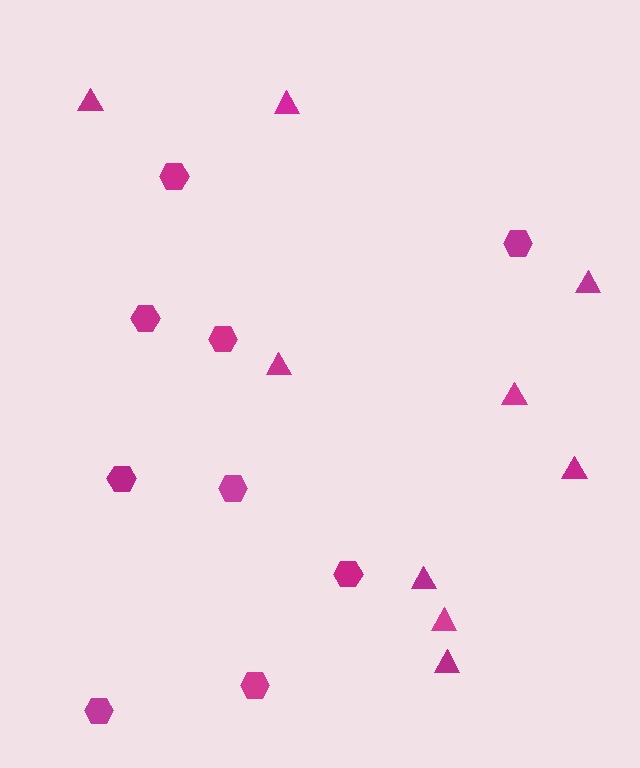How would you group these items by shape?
There are 2 groups: one group of hexagons (9) and one group of triangles (9).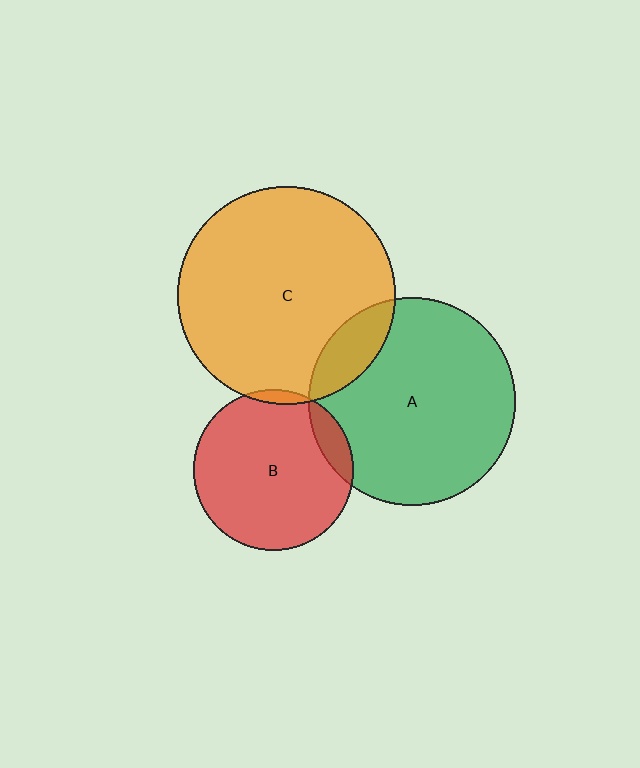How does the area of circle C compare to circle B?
Approximately 1.9 times.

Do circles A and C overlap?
Yes.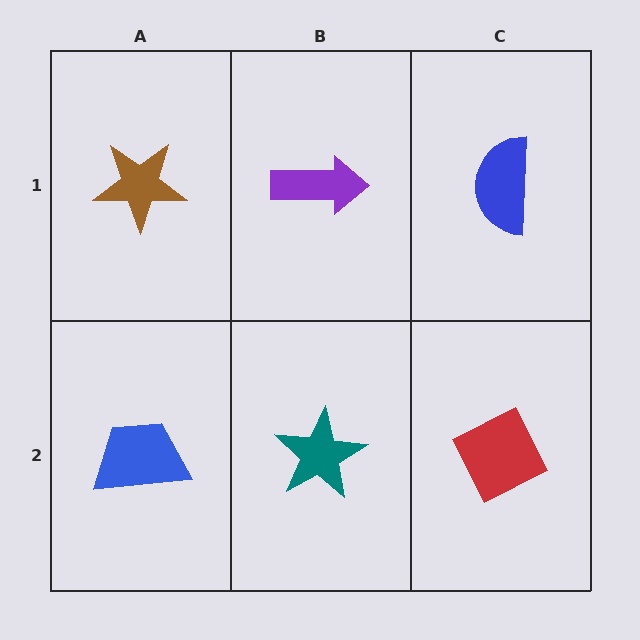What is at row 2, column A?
A blue trapezoid.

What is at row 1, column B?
A purple arrow.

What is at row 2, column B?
A teal star.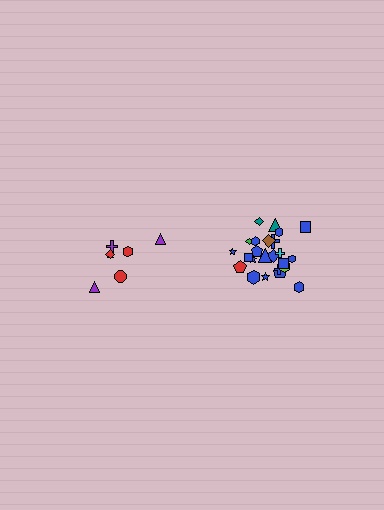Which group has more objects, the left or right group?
The right group.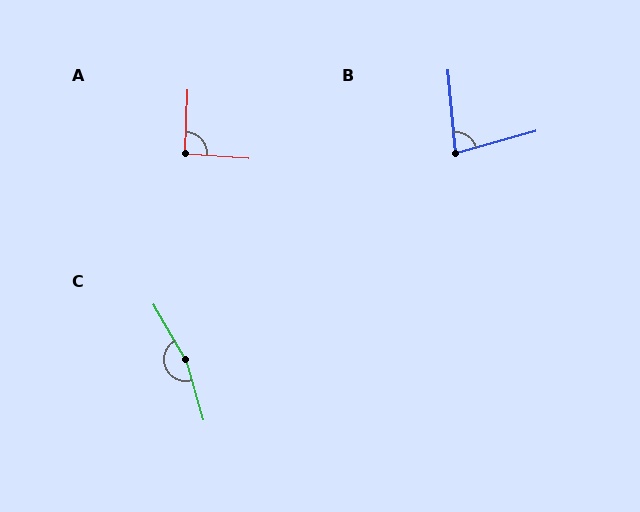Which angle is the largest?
C, at approximately 166 degrees.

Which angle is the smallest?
B, at approximately 79 degrees.